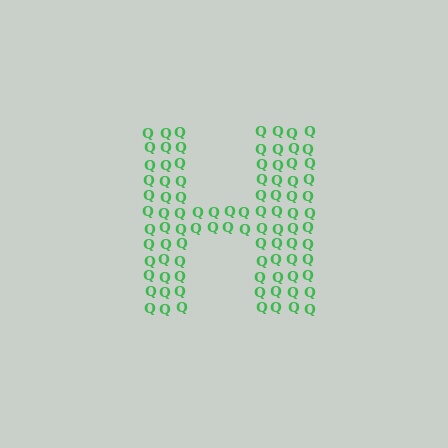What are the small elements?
The small elements are letter Q's.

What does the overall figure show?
The overall figure shows the letter H.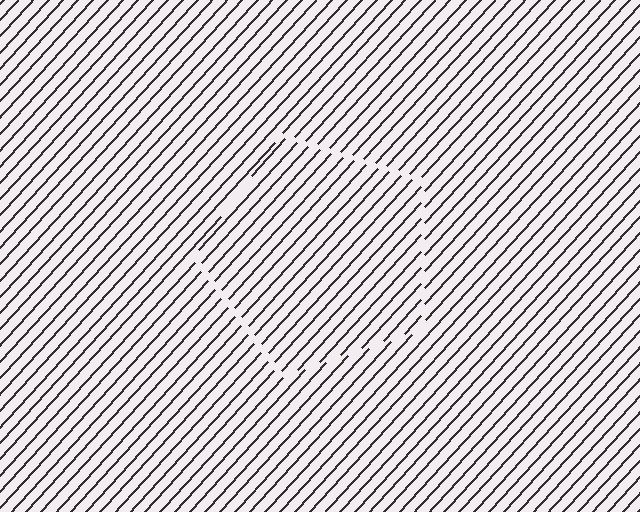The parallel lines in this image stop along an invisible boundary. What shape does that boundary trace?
An illusory pentagon. The interior of the shape contains the same grating, shifted by half a period — the contour is defined by the phase discontinuity where line-ends from the inner and outer gratings abut.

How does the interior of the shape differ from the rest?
The interior of the shape contains the same grating, shifted by half a period — the contour is defined by the phase discontinuity where line-ends from the inner and outer gratings abut.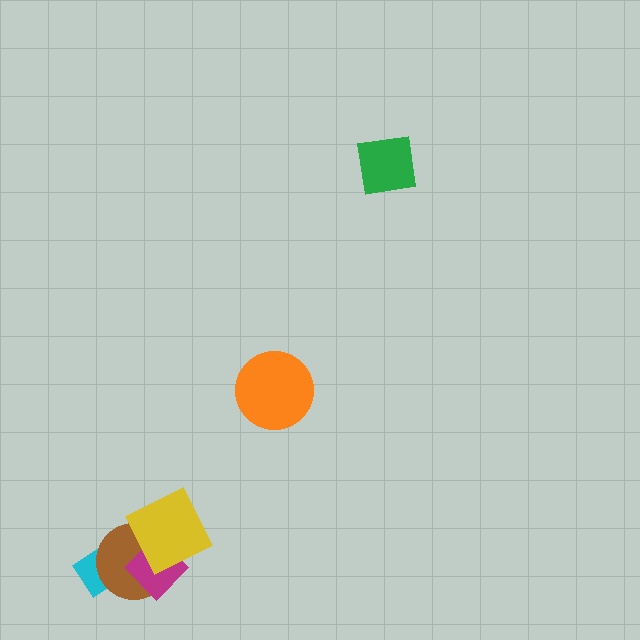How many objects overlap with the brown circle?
3 objects overlap with the brown circle.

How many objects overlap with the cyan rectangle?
3 objects overlap with the cyan rectangle.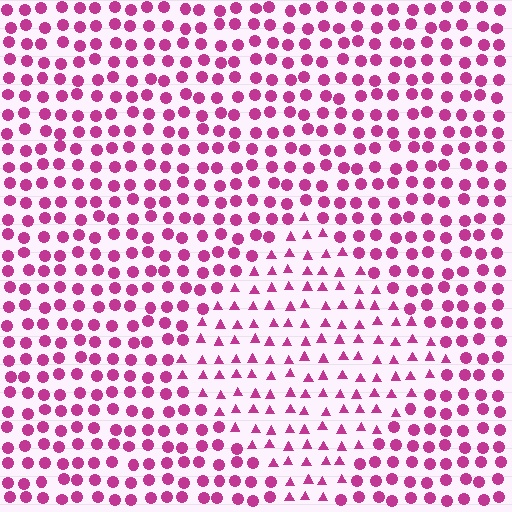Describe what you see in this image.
The image is filled with small magenta elements arranged in a uniform grid. A diamond-shaped region contains triangles, while the surrounding area contains circles. The boundary is defined purely by the change in element shape.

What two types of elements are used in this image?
The image uses triangles inside the diamond region and circles outside it.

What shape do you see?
I see a diamond.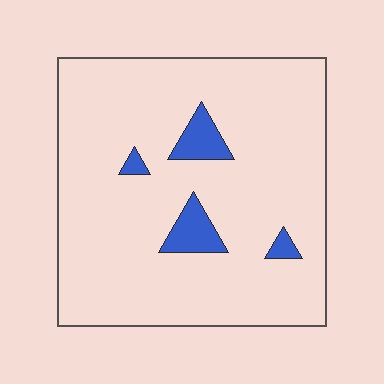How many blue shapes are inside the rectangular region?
4.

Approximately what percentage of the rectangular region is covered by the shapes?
Approximately 5%.